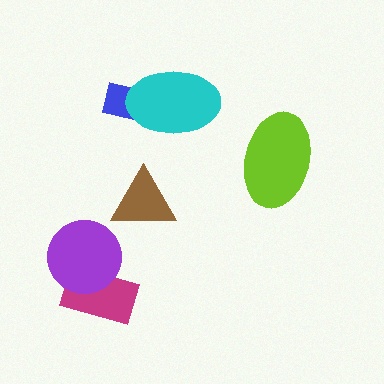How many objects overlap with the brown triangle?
0 objects overlap with the brown triangle.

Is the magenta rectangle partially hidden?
Yes, it is partially covered by another shape.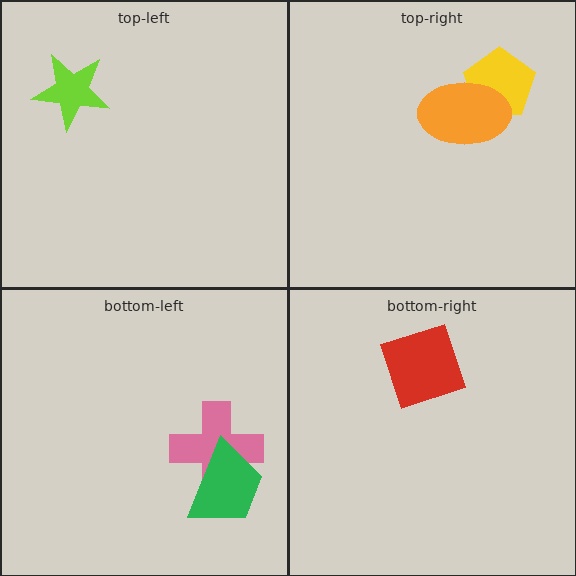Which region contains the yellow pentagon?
The top-right region.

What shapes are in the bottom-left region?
The pink cross, the green trapezoid.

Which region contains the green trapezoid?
The bottom-left region.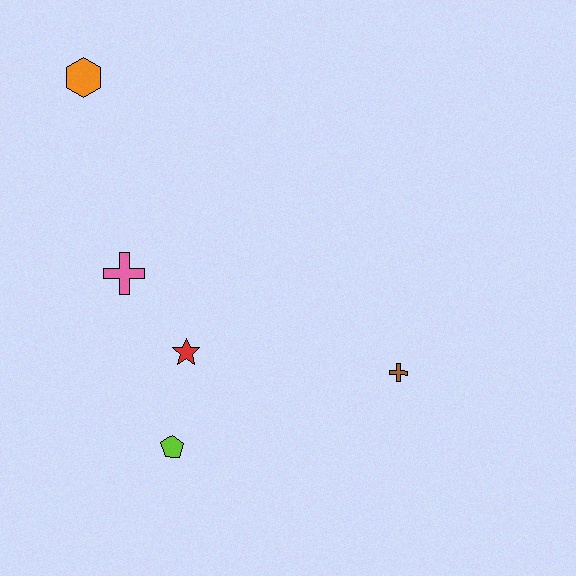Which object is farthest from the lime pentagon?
The orange hexagon is farthest from the lime pentagon.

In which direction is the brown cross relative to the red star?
The brown cross is to the right of the red star.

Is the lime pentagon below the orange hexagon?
Yes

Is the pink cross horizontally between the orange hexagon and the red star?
Yes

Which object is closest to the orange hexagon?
The pink cross is closest to the orange hexagon.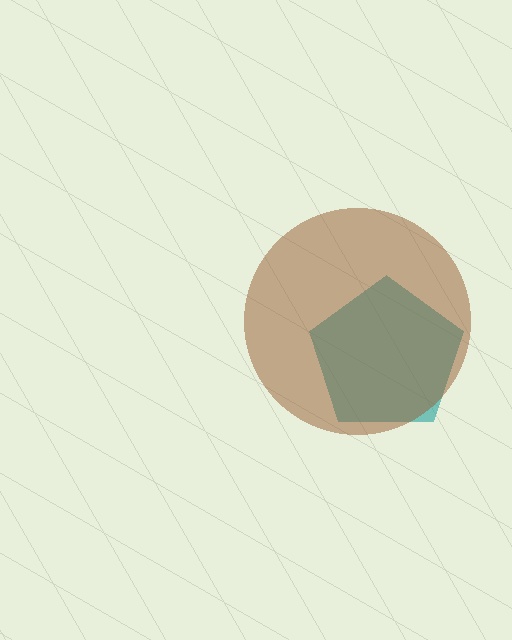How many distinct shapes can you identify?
There are 2 distinct shapes: a teal pentagon, a brown circle.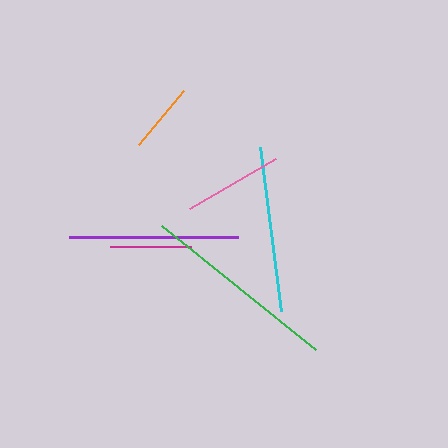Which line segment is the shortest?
The orange line is the shortest at approximately 70 pixels.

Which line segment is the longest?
The green line is the longest at approximately 198 pixels.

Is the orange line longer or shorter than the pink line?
The pink line is longer than the orange line.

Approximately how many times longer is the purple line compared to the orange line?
The purple line is approximately 2.4 times the length of the orange line.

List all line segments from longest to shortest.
From longest to shortest: green, purple, cyan, pink, magenta, orange.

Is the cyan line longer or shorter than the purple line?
The purple line is longer than the cyan line.